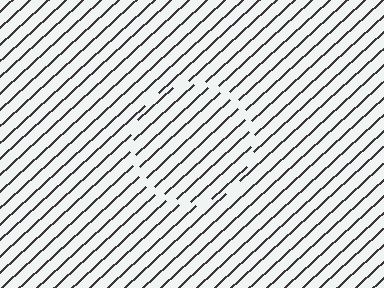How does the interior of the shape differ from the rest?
The interior of the shape contains the same grating, shifted by half a period — the contour is defined by the phase discontinuity where line-ends from the inner and outer gratings abut.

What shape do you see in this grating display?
An illusory circle. The interior of the shape contains the same grating, shifted by half a period — the contour is defined by the phase discontinuity where line-ends from the inner and outer gratings abut.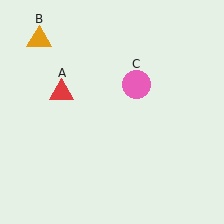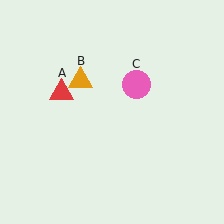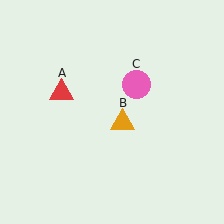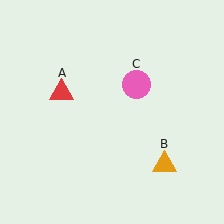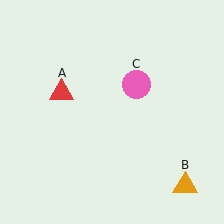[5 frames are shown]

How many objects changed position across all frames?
1 object changed position: orange triangle (object B).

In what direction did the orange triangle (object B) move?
The orange triangle (object B) moved down and to the right.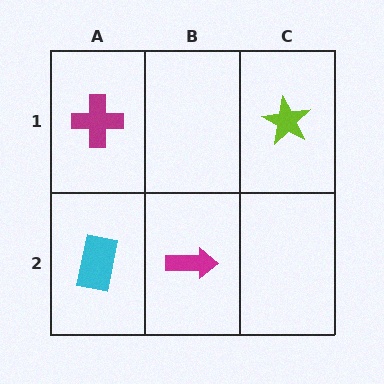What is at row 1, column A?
A magenta cross.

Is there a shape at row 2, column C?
No, that cell is empty.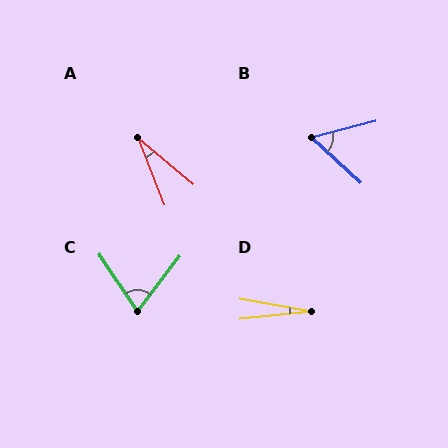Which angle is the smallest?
D, at approximately 16 degrees.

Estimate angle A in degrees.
Approximately 29 degrees.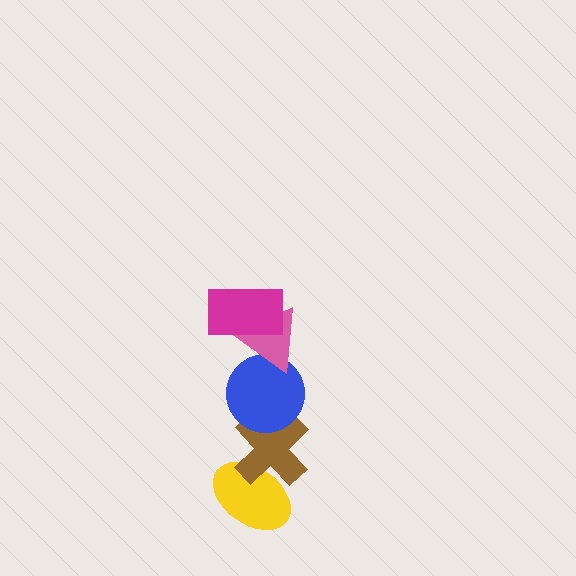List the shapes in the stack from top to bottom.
From top to bottom: the magenta rectangle, the pink triangle, the blue circle, the brown cross, the yellow ellipse.